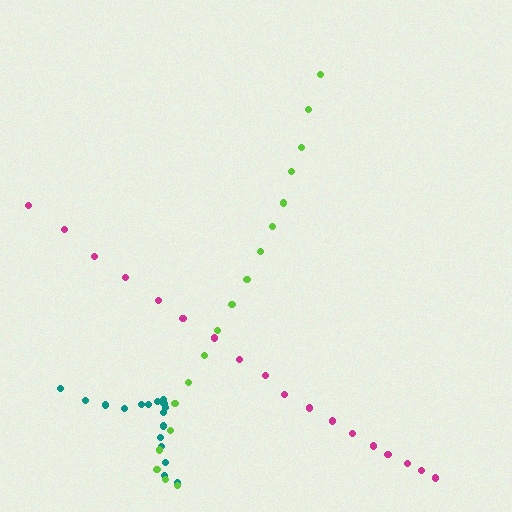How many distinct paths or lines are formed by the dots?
There are 3 distinct paths.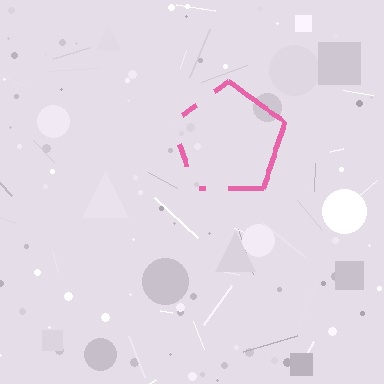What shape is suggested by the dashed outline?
The dashed outline suggests a pentagon.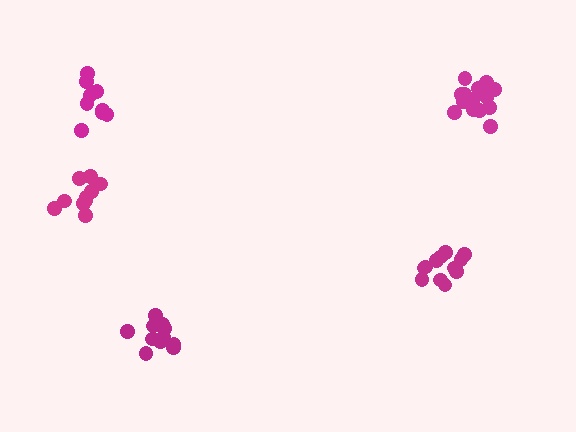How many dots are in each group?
Group 1: 12 dots, Group 2: 15 dots, Group 3: 9 dots, Group 4: 10 dots, Group 5: 11 dots (57 total).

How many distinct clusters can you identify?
There are 5 distinct clusters.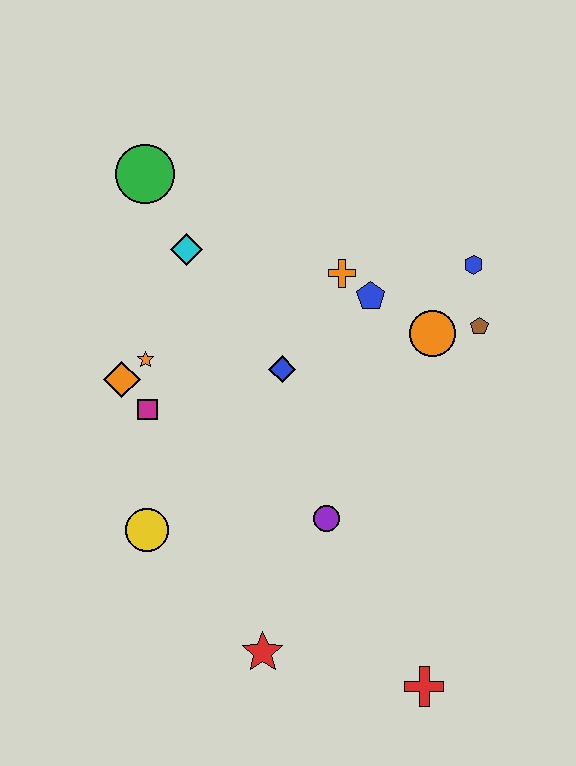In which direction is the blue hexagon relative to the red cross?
The blue hexagon is above the red cross.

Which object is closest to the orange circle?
The brown pentagon is closest to the orange circle.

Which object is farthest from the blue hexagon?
The red star is farthest from the blue hexagon.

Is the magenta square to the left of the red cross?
Yes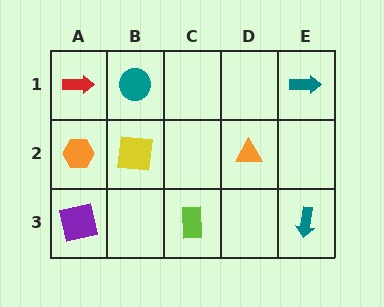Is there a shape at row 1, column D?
No, that cell is empty.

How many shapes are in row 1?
3 shapes.